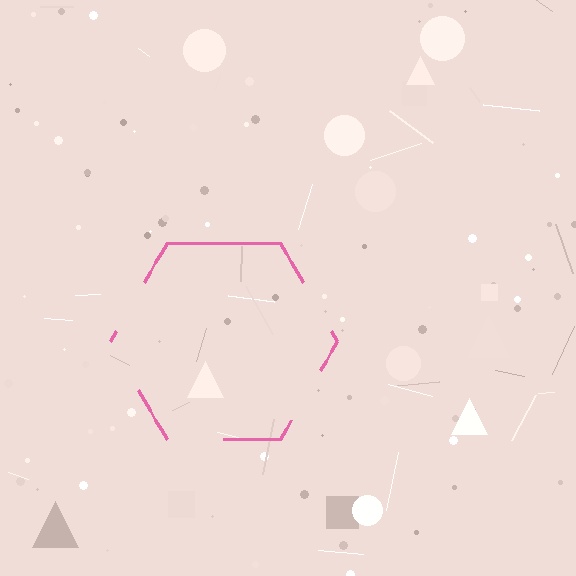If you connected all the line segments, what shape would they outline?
They would outline a hexagon.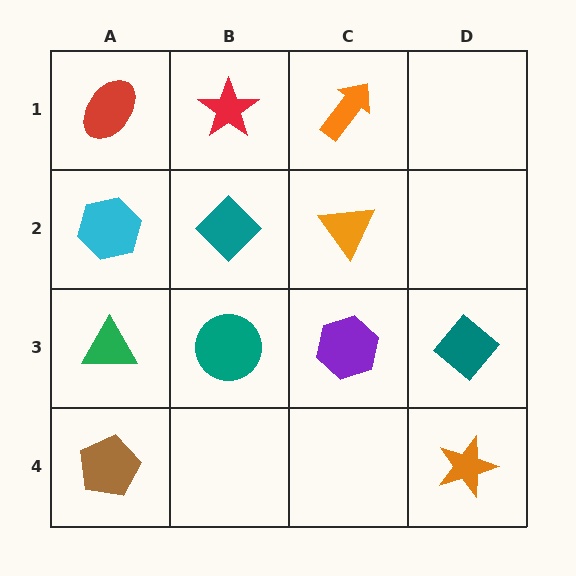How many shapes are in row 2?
3 shapes.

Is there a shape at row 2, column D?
No, that cell is empty.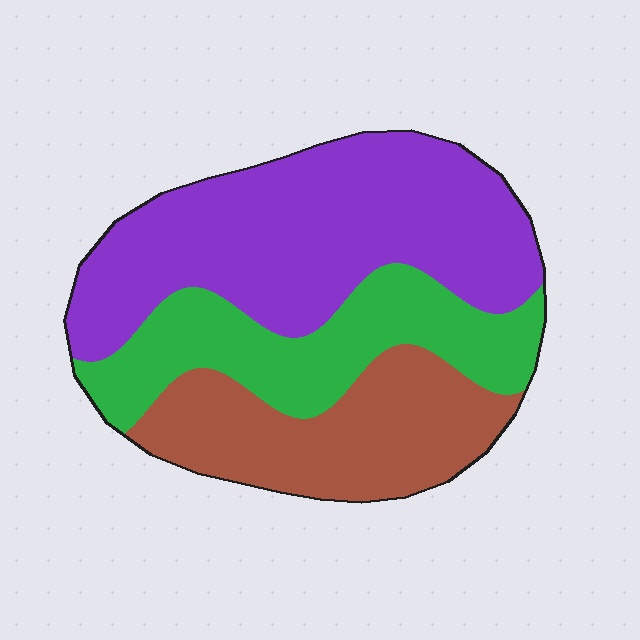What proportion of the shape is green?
Green takes up between a sixth and a third of the shape.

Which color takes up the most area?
Purple, at roughly 45%.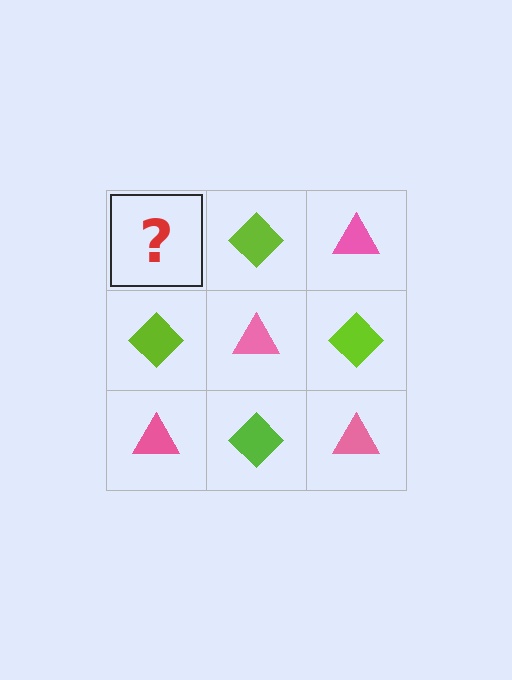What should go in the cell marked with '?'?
The missing cell should contain a pink triangle.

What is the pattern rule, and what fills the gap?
The rule is that it alternates pink triangle and lime diamond in a checkerboard pattern. The gap should be filled with a pink triangle.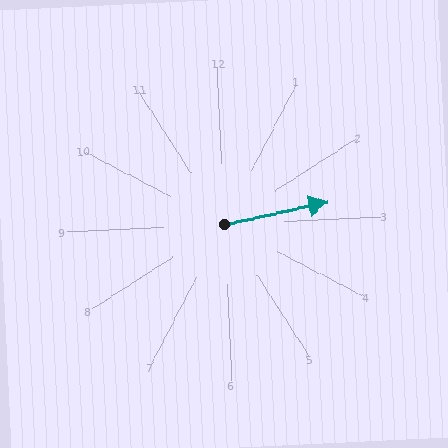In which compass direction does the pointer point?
East.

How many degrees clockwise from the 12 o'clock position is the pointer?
Approximately 81 degrees.